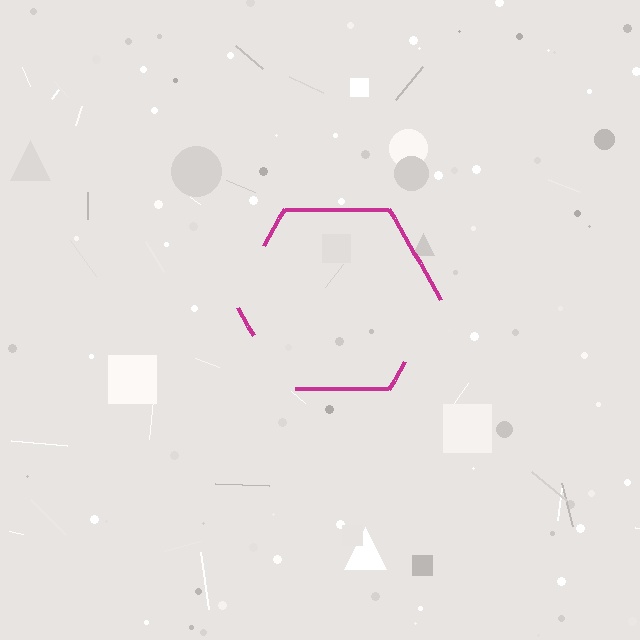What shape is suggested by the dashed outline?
The dashed outline suggests a hexagon.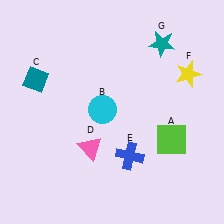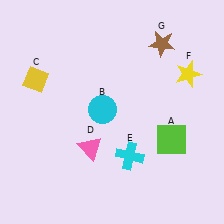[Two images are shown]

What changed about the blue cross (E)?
In Image 1, E is blue. In Image 2, it changed to cyan.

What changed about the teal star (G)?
In Image 1, G is teal. In Image 2, it changed to brown.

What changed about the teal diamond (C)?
In Image 1, C is teal. In Image 2, it changed to yellow.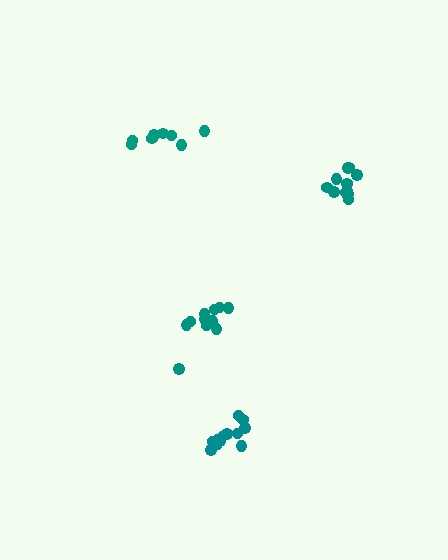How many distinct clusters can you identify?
There are 4 distinct clusters.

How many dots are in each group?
Group 1: 12 dots, Group 2: 8 dots, Group 3: 11 dots, Group 4: 12 dots (43 total).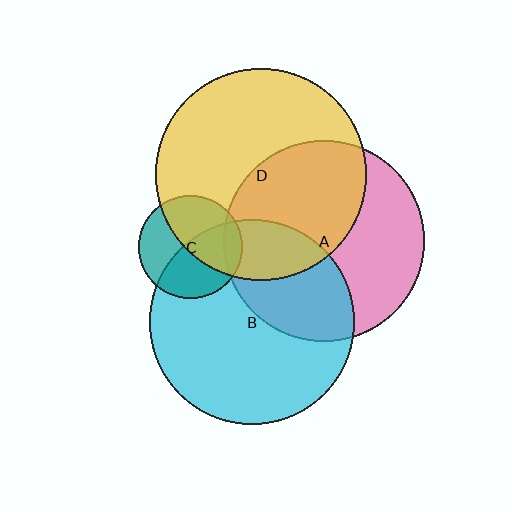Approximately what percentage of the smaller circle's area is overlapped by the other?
Approximately 50%.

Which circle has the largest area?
Circle D (yellow).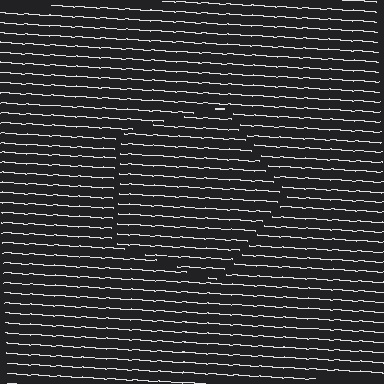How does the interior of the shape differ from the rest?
The interior of the shape contains the same grating, shifted by half a period — the contour is defined by the phase discontinuity where line-ends from the inner and outer gratings abut.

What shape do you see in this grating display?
An illusory pentagon. The interior of the shape contains the same grating, shifted by half a period — the contour is defined by the phase discontinuity where line-ends from the inner and outer gratings abut.